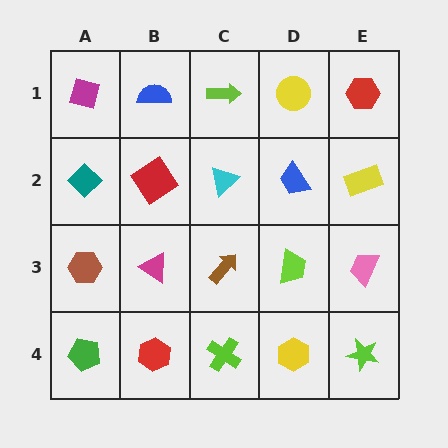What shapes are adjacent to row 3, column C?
A cyan triangle (row 2, column C), a lime cross (row 4, column C), a magenta triangle (row 3, column B), a lime trapezoid (row 3, column D).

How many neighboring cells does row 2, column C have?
4.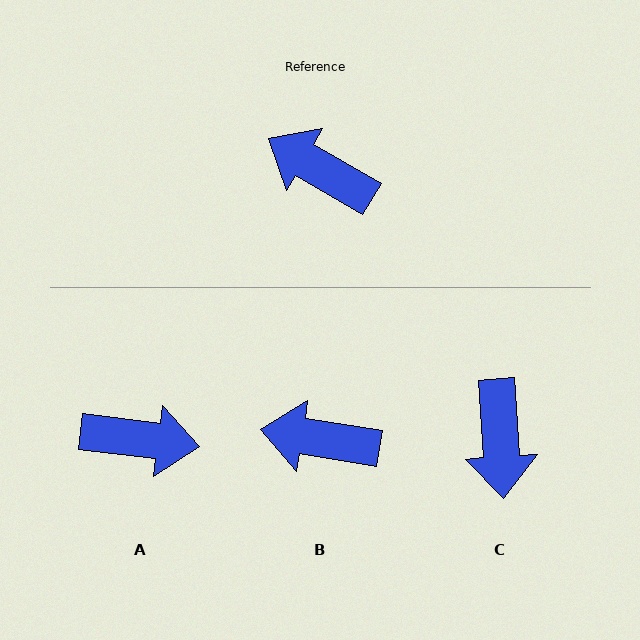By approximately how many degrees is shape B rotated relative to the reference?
Approximately 21 degrees counter-clockwise.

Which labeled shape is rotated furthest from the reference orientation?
A, about 157 degrees away.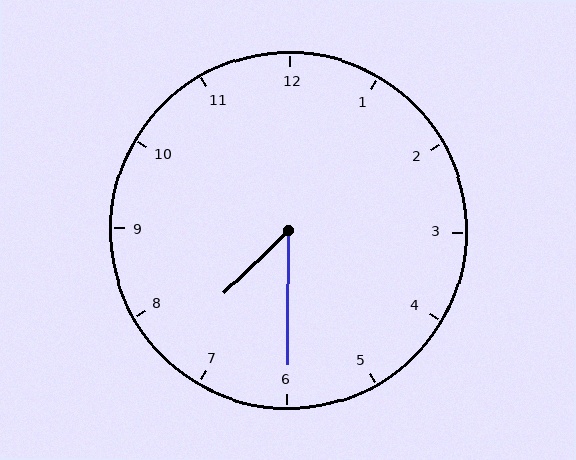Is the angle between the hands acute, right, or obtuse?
It is acute.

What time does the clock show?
7:30.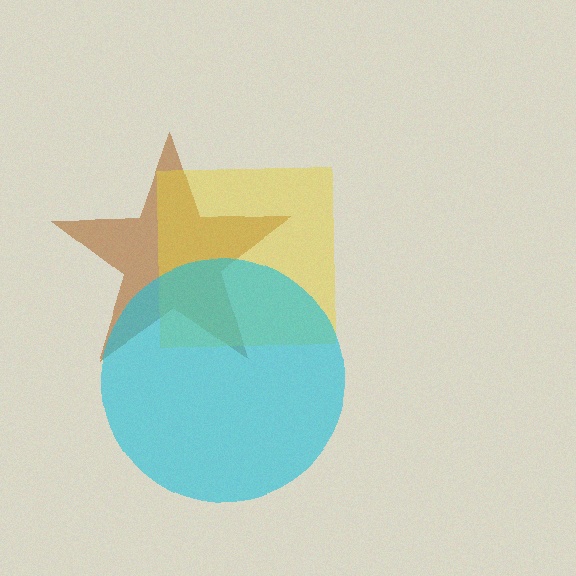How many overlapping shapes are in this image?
There are 3 overlapping shapes in the image.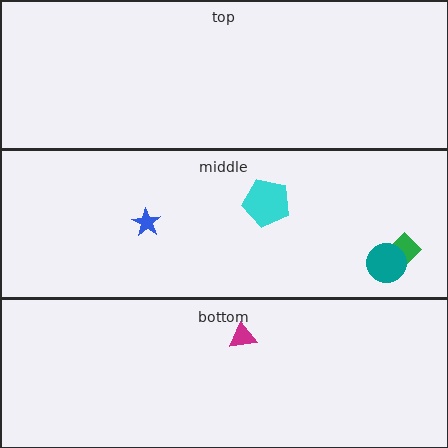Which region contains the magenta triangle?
The bottom region.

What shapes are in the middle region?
The blue star, the green diamond, the teal circle, the cyan pentagon.